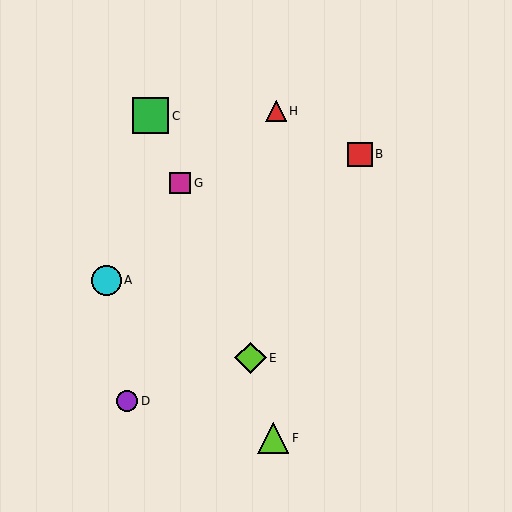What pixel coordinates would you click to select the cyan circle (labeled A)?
Click at (106, 280) to select the cyan circle A.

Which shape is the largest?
The green square (labeled C) is the largest.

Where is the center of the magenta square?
The center of the magenta square is at (180, 183).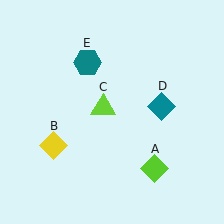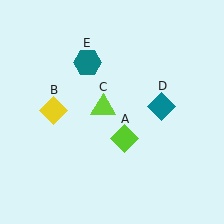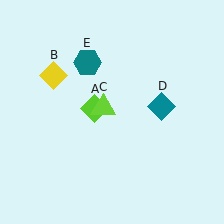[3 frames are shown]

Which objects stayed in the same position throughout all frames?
Lime triangle (object C) and teal diamond (object D) and teal hexagon (object E) remained stationary.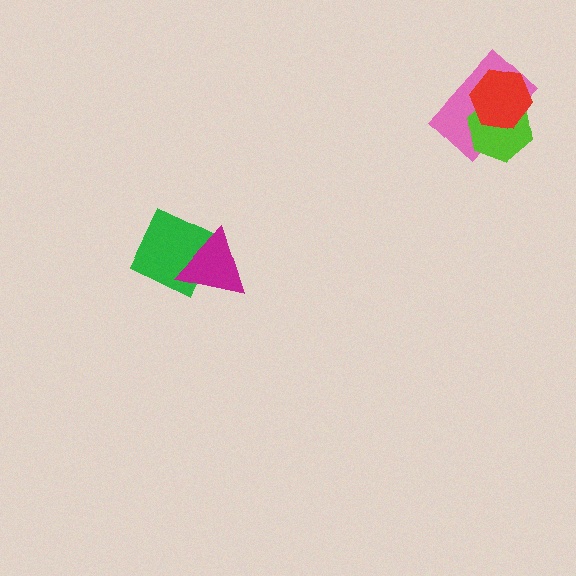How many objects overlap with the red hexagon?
2 objects overlap with the red hexagon.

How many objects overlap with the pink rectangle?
2 objects overlap with the pink rectangle.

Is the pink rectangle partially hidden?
Yes, it is partially covered by another shape.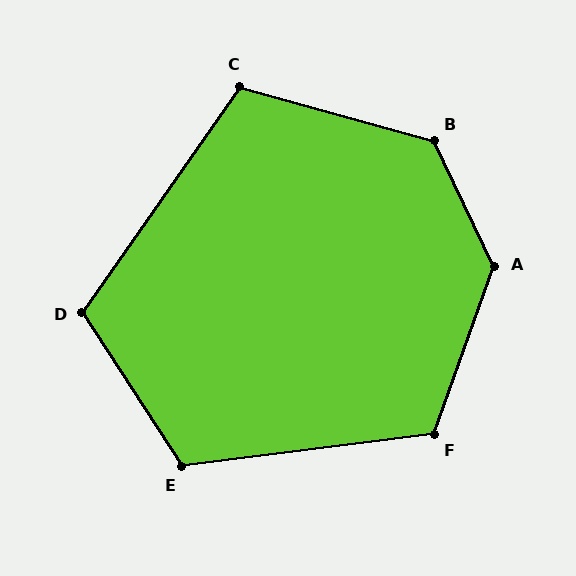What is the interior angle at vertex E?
Approximately 116 degrees (obtuse).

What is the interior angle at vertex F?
Approximately 117 degrees (obtuse).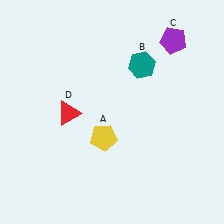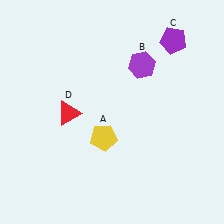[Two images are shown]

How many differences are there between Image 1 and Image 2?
There is 1 difference between the two images.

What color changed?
The hexagon (B) changed from teal in Image 1 to purple in Image 2.